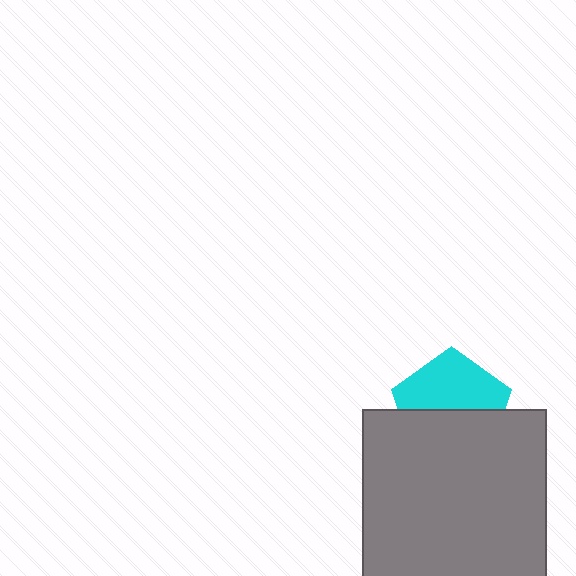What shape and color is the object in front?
The object in front is a gray rectangle.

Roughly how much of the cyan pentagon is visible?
About half of it is visible (roughly 51%).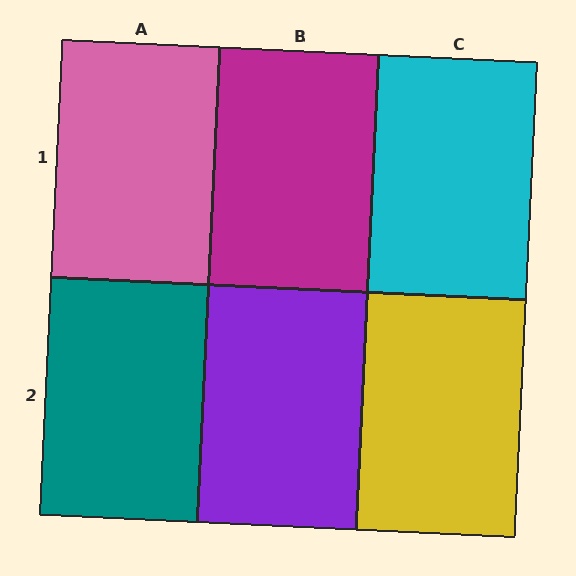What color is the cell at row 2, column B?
Purple.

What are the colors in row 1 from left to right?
Pink, magenta, cyan.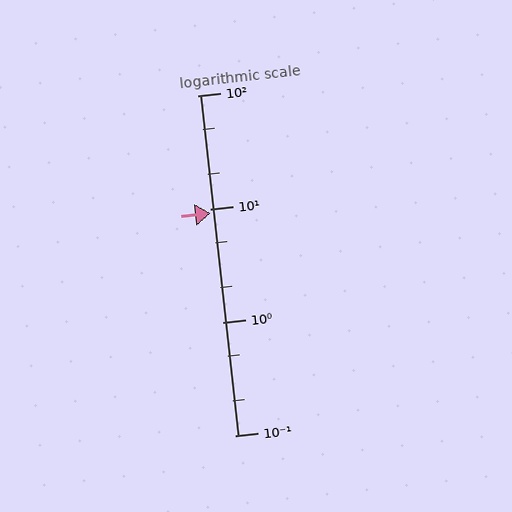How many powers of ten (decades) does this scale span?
The scale spans 3 decades, from 0.1 to 100.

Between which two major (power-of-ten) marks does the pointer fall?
The pointer is between 1 and 10.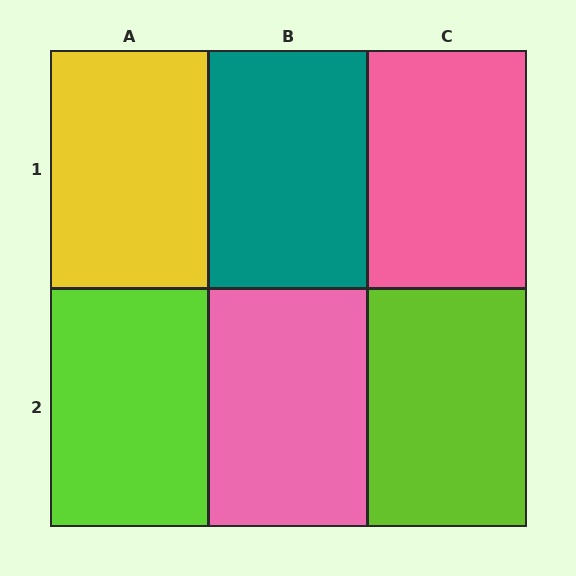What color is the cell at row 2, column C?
Lime.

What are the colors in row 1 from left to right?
Yellow, teal, pink.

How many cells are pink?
2 cells are pink.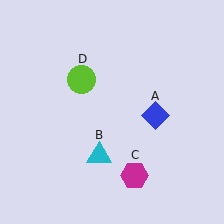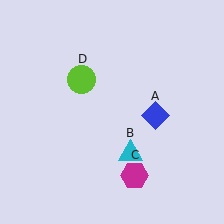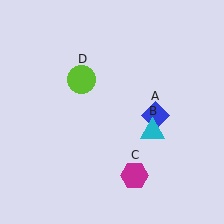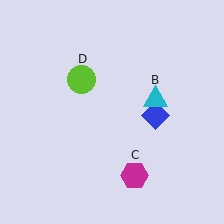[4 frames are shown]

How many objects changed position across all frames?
1 object changed position: cyan triangle (object B).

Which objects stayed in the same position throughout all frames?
Blue diamond (object A) and magenta hexagon (object C) and lime circle (object D) remained stationary.